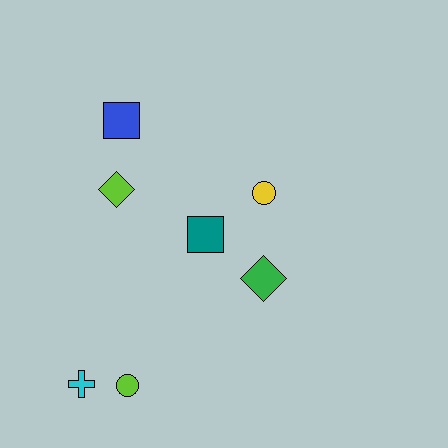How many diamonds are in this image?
There are 2 diamonds.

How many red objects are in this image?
There are no red objects.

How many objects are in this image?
There are 7 objects.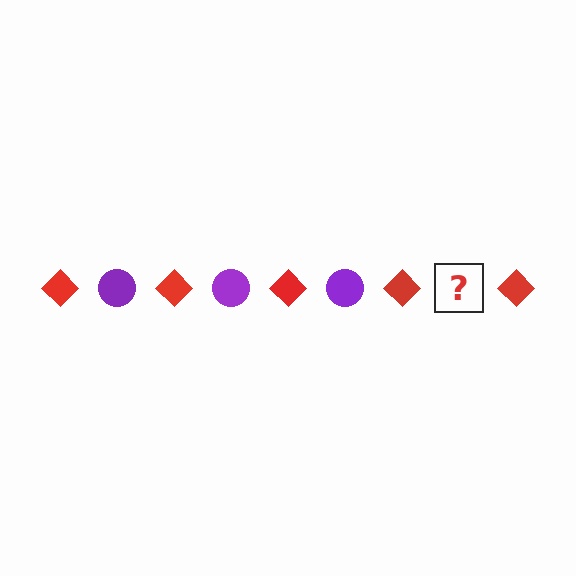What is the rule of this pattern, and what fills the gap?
The rule is that the pattern alternates between red diamond and purple circle. The gap should be filled with a purple circle.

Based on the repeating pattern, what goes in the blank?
The blank should be a purple circle.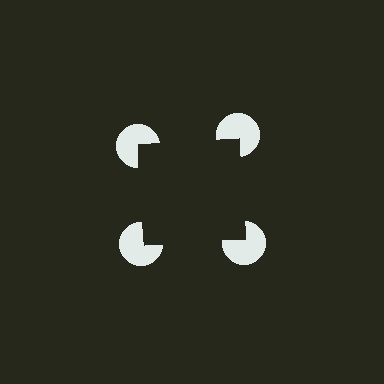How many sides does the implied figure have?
4 sides.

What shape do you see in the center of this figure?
An illusory square — its edges are inferred from the aligned wedge cuts in the pac-man discs, not physically drawn.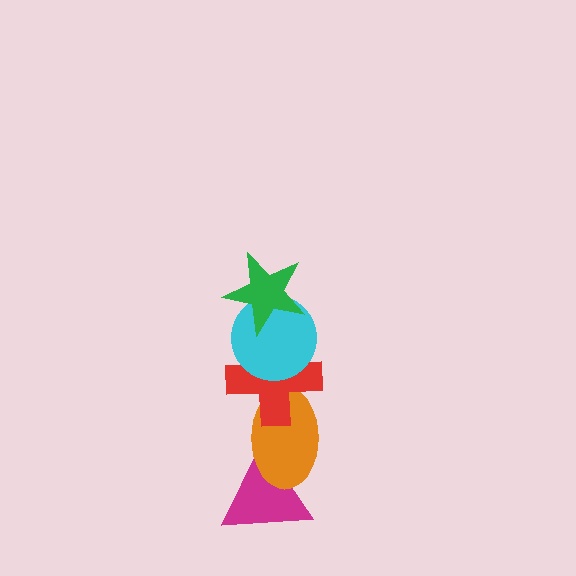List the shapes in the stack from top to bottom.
From top to bottom: the green star, the cyan circle, the red cross, the orange ellipse, the magenta triangle.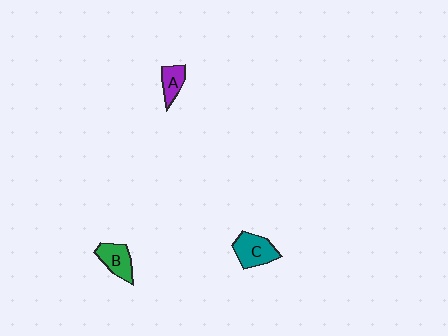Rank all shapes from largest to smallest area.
From largest to smallest: C (teal), B (green), A (purple).